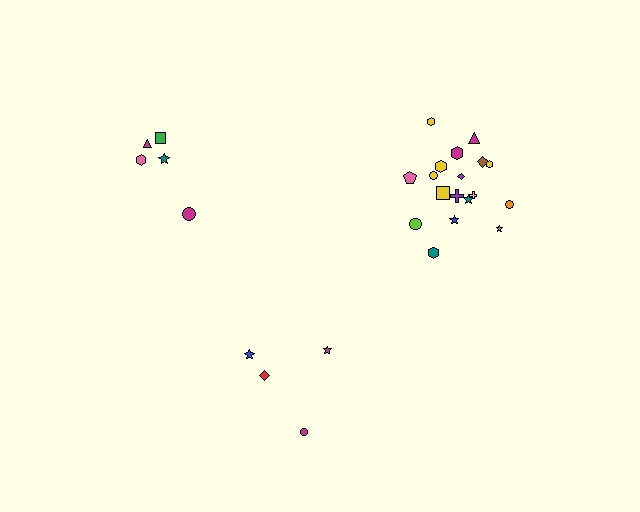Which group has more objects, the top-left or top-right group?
The top-right group.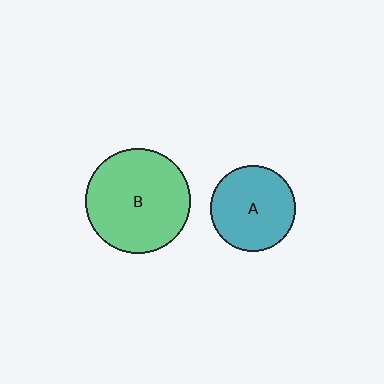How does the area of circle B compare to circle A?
Approximately 1.5 times.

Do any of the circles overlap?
No, none of the circles overlap.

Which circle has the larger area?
Circle B (green).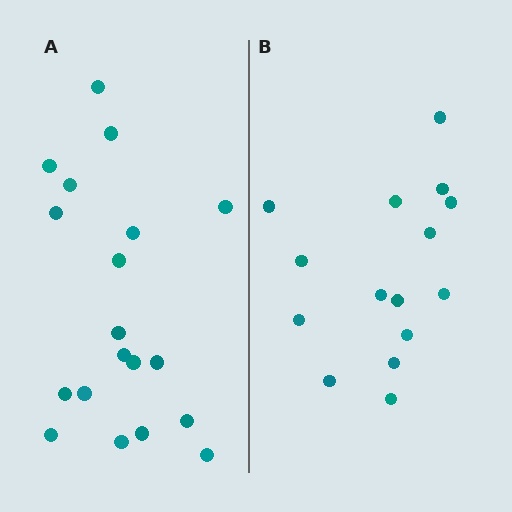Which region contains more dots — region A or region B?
Region A (the left region) has more dots.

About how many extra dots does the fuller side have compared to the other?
Region A has about 4 more dots than region B.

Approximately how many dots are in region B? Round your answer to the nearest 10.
About 20 dots. (The exact count is 15, which rounds to 20.)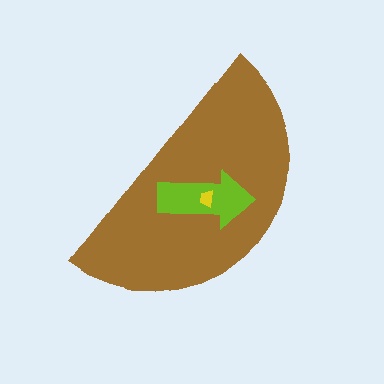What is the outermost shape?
The brown semicircle.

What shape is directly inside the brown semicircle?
The lime arrow.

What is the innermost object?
The yellow trapezoid.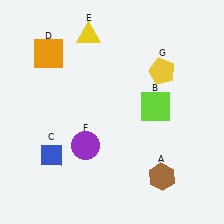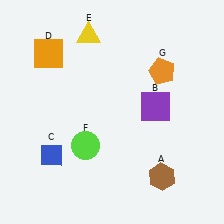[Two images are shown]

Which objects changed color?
B changed from lime to purple. F changed from purple to lime. G changed from yellow to orange.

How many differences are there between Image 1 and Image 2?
There are 3 differences between the two images.